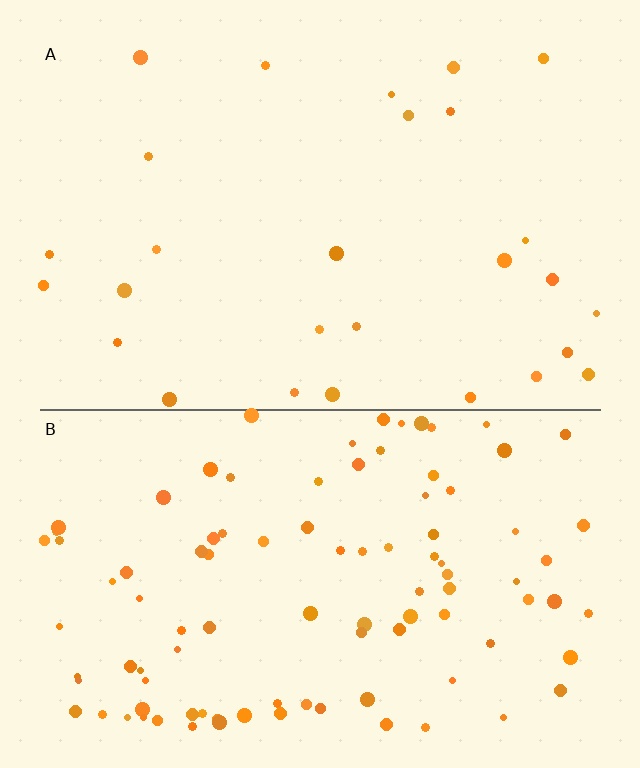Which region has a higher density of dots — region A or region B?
B (the bottom).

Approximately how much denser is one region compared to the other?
Approximately 3.7× — region B over region A.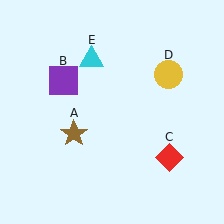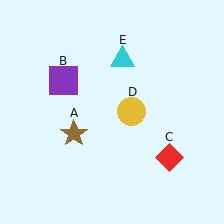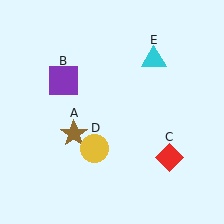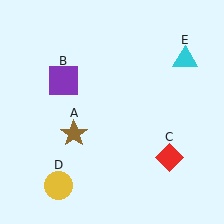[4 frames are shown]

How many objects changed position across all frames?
2 objects changed position: yellow circle (object D), cyan triangle (object E).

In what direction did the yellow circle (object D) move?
The yellow circle (object D) moved down and to the left.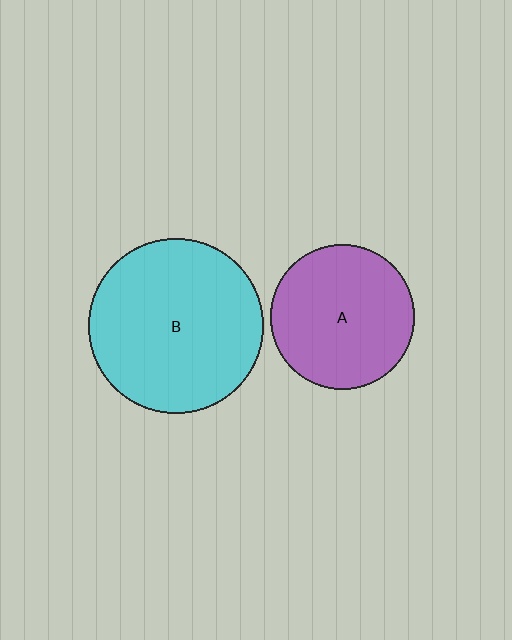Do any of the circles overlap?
No, none of the circles overlap.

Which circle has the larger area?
Circle B (cyan).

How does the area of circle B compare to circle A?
Approximately 1.5 times.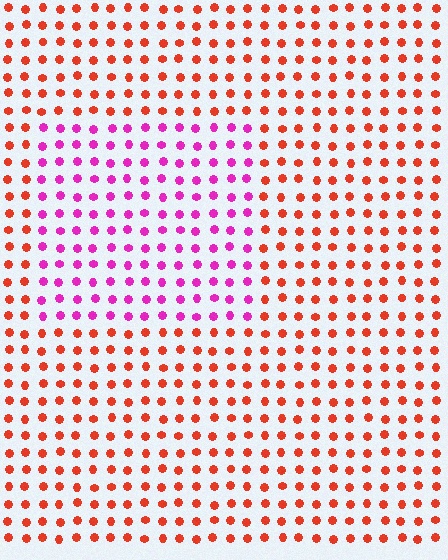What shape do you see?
I see a rectangle.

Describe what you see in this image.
The image is filled with small red elements in a uniform arrangement. A rectangle-shaped region is visible where the elements are tinted to a slightly different hue, forming a subtle color boundary.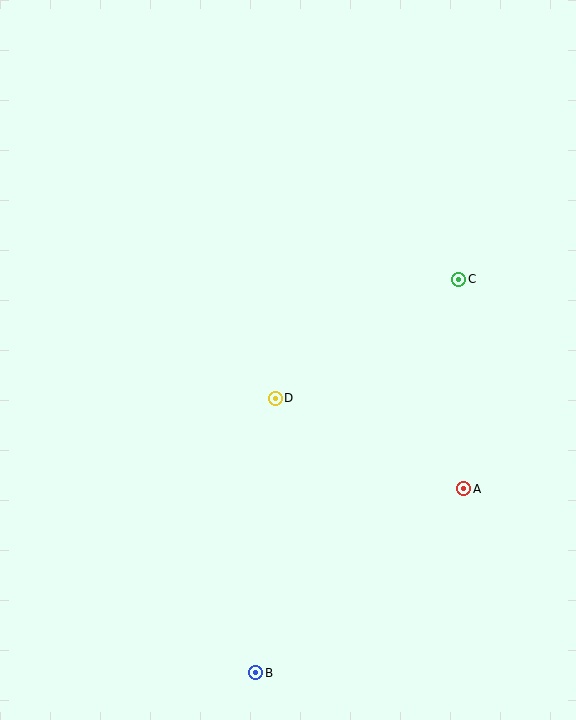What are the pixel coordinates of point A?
Point A is at (464, 489).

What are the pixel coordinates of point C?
Point C is at (459, 279).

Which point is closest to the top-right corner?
Point C is closest to the top-right corner.